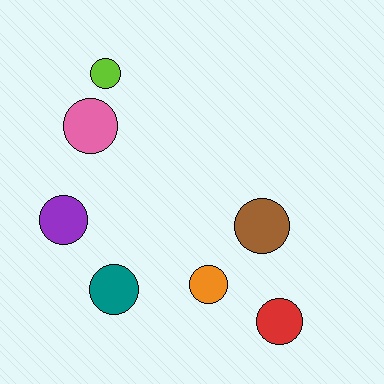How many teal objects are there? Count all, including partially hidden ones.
There is 1 teal object.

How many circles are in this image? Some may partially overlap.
There are 7 circles.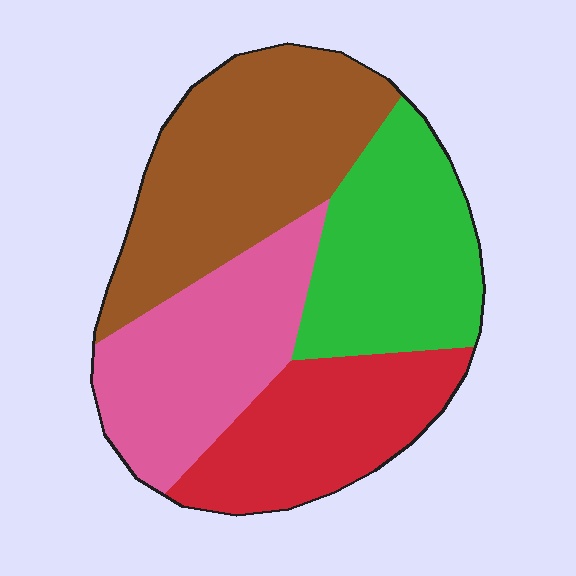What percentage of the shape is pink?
Pink takes up less than a quarter of the shape.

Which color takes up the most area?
Brown, at roughly 30%.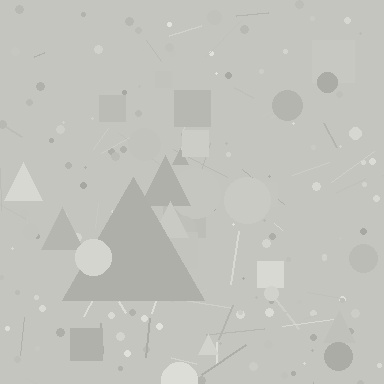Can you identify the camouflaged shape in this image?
The camouflaged shape is a triangle.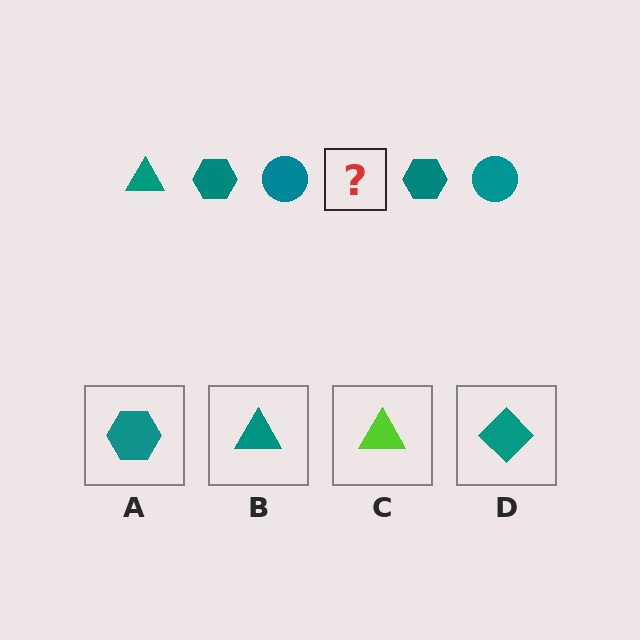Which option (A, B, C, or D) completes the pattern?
B.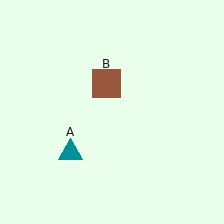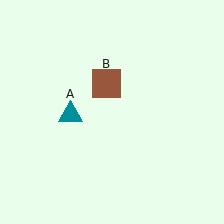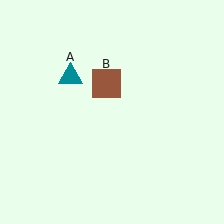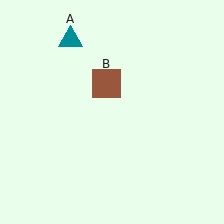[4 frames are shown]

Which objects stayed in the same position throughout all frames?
Brown square (object B) remained stationary.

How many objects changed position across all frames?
1 object changed position: teal triangle (object A).